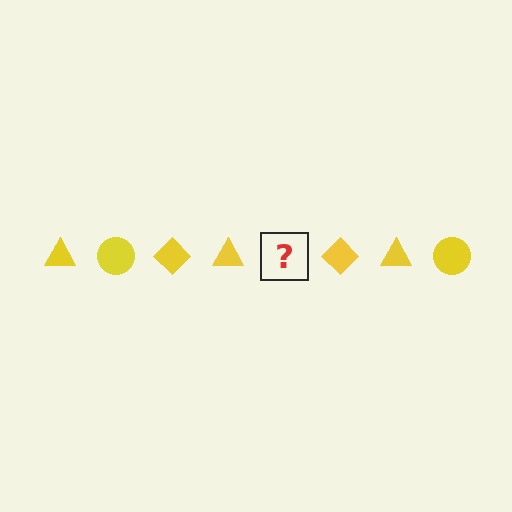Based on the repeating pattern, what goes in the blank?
The blank should be a yellow circle.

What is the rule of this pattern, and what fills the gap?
The rule is that the pattern cycles through triangle, circle, diamond shapes in yellow. The gap should be filled with a yellow circle.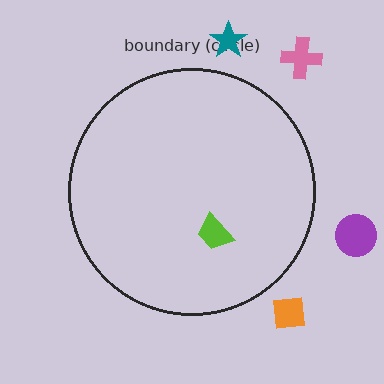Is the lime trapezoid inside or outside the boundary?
Inside.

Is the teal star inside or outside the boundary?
Outside.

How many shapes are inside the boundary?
1 inside, 4 outside.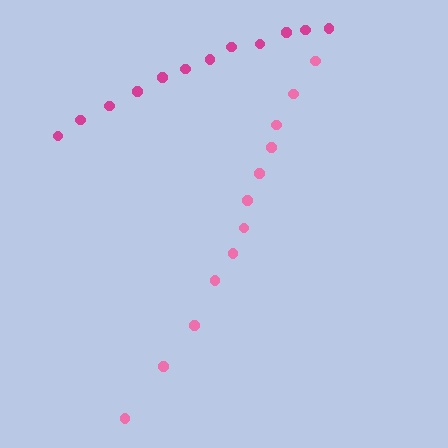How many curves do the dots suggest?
There are 2 distinct paths.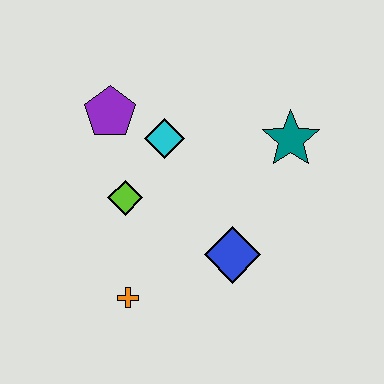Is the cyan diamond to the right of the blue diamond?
No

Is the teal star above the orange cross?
Yes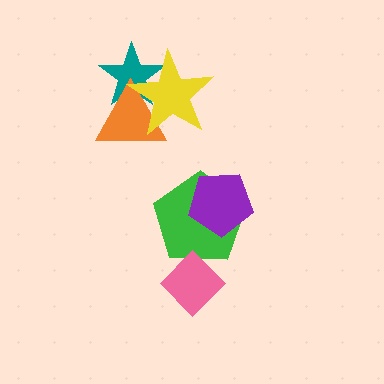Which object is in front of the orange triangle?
The yellow star is in front of the orange triangle.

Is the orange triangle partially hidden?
Yes, it is partially covered by another shape.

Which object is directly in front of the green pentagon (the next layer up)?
The pink diamond is directly in front of the green pentagon.